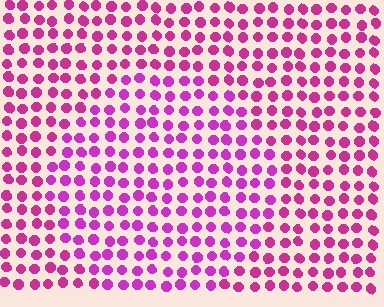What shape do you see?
I see a circle.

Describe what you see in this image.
The image is filled with small magenta elements in a uniform arrangement. A circle-shaped region is visible where the elements are tinted to a slightly different hue, forming a subtle color boundary.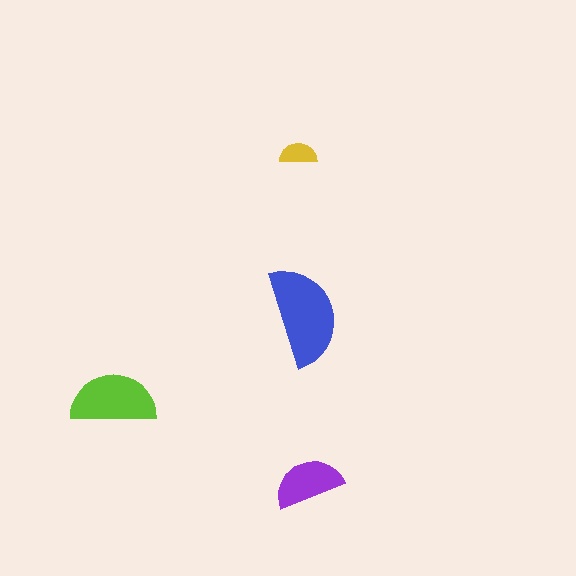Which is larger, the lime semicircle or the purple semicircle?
The lime one.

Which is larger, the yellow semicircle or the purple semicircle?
The purple one.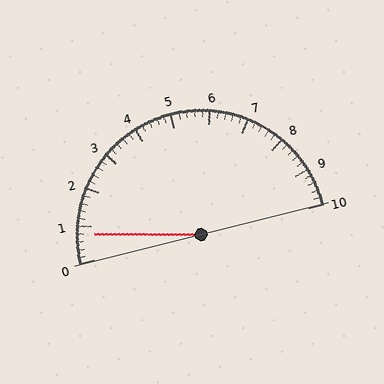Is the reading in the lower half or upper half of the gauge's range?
The reading is in the lower half of the range (0 to 10).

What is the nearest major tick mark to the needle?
The nearest major tick mark is 1.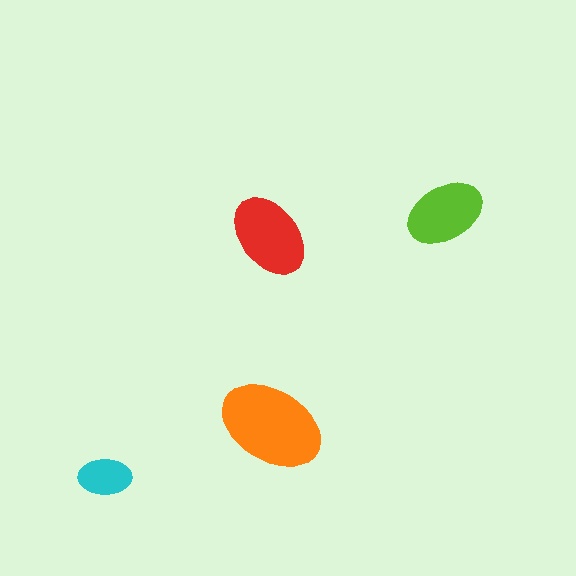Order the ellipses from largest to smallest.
the orange one, the red one, the lime one, the cyan one.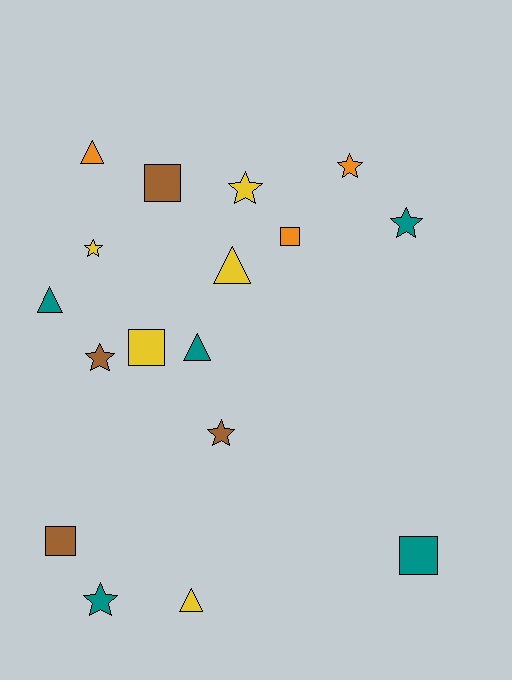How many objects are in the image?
There are 17 objects.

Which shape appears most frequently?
Star, with 7 objects.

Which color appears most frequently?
Yellow, with 5 objects.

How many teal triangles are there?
There are 2 teal triangles.